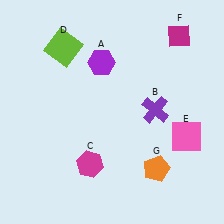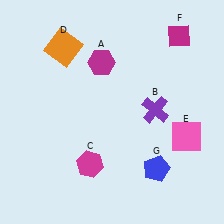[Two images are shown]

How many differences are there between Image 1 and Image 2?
There are 3 differences between the two images.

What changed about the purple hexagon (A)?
In Image 1, A is purple. In Image 2, it changed to magenta.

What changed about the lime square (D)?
In Image 1, D is lime. In Image 2, it changed to orange.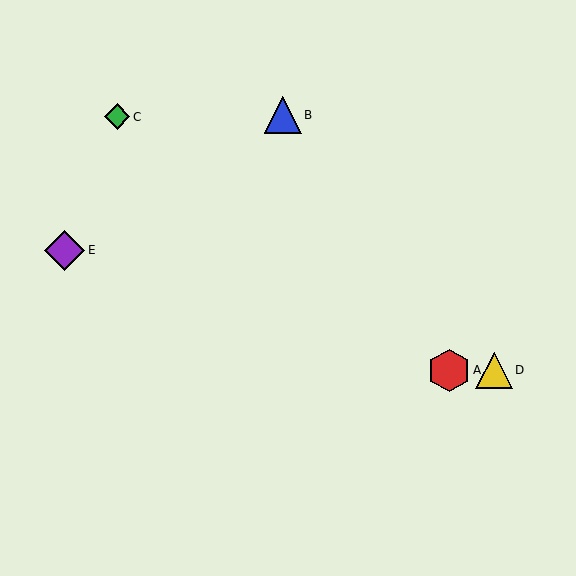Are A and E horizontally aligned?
No, A is at y≈370 and E is at y≈250.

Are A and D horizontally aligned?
Yes, both are at y≈370.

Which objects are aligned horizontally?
Objects A, D are aligned horizontally.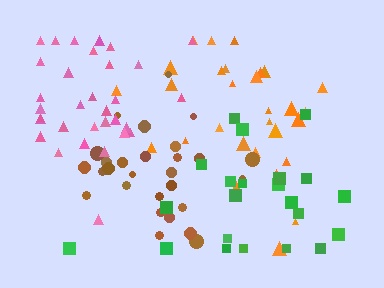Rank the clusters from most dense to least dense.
brown, orange, pink, green.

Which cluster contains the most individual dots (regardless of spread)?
Pink (32).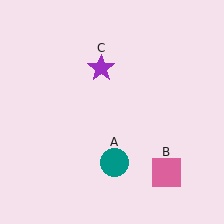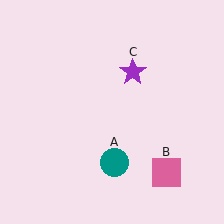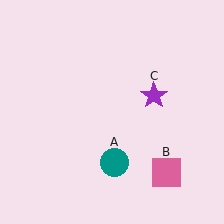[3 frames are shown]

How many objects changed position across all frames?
1 object changed position: purple star (object C).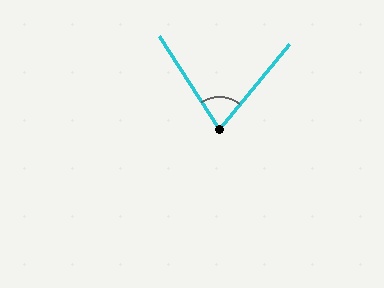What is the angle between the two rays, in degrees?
Approximately 72 degrees.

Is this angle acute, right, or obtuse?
It is acute.